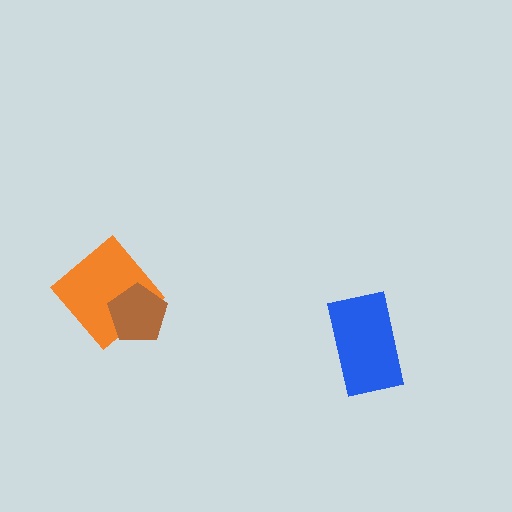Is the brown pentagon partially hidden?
No, no other shape covers it.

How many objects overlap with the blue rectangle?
0 objects overlap with the blue rectangle.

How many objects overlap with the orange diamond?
1 object overlaps with the orange diamond.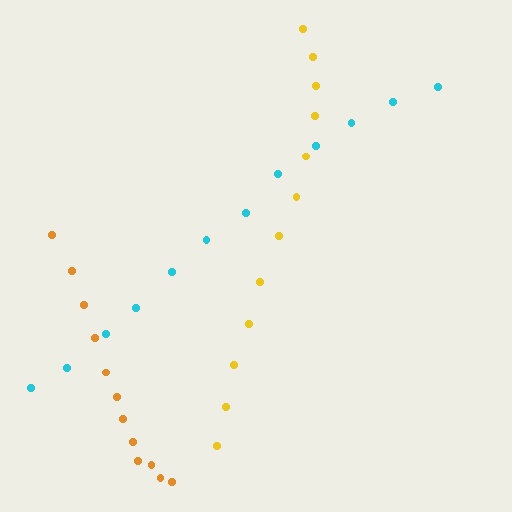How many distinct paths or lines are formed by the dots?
There are 3 distinct paths.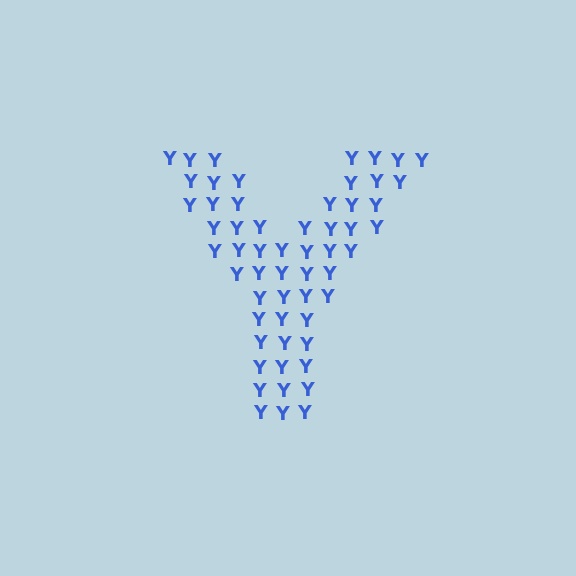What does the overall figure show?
The overall figure shows the letter Y.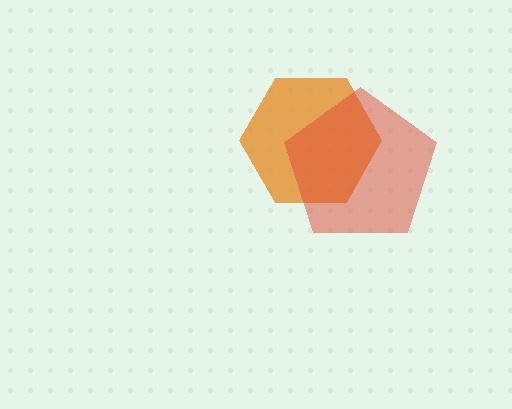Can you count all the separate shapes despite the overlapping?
Yes, there are 2 separate shapes.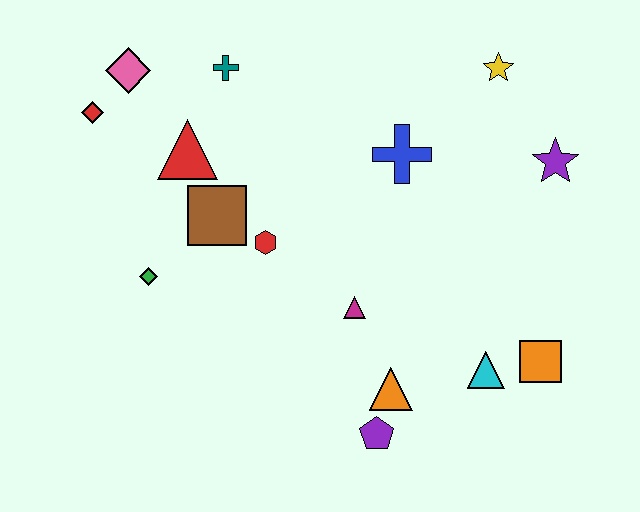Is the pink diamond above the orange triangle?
Yes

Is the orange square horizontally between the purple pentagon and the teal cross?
No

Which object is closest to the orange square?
The cyan triangle is closest to the orange square.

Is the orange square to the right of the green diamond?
Yes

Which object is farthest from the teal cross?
The orange square is farthest from the teal cross.